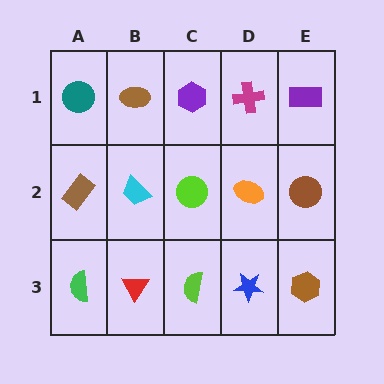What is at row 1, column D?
A magenta cross.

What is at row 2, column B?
A cyan trapezoid.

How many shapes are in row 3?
5 shapes.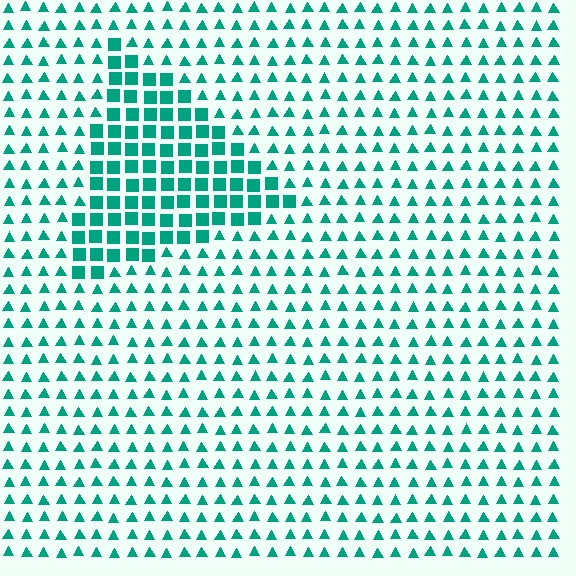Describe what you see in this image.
The image is filled with small teal elements arranged in a uniform grid. A triangle-shaped region contains squares, while the surrounding area contains triangles. The boundary is defined purely by the change in element shape.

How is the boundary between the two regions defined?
The boundary is defined by a change in element shape: squares inside vs. triangles outside. All elements share the same color and spacing.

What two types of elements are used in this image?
The image uses squares inside the triangle region and triangles outside it.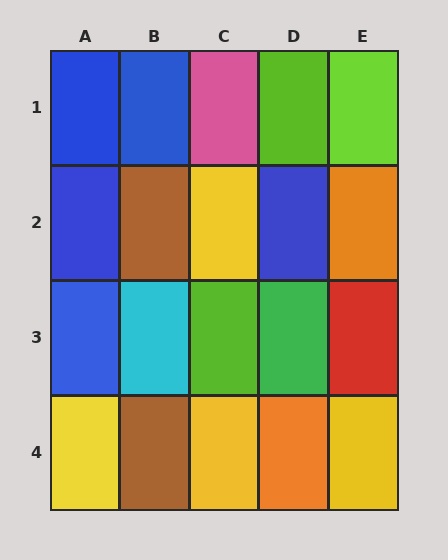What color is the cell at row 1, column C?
Pink.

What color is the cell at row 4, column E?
Yellow.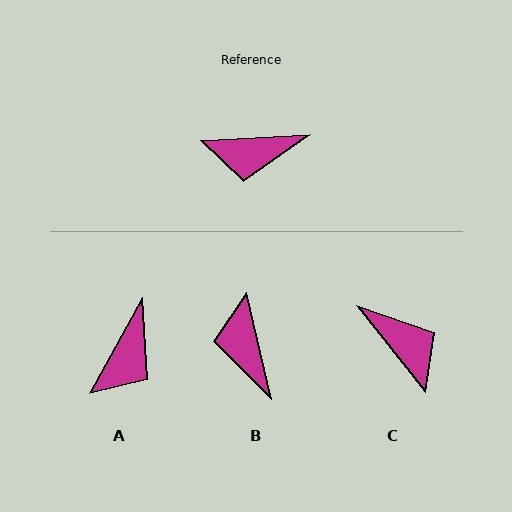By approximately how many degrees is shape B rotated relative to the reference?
Approximately 80 degrees clockwise.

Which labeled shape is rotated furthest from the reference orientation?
C, about 125 degrees away.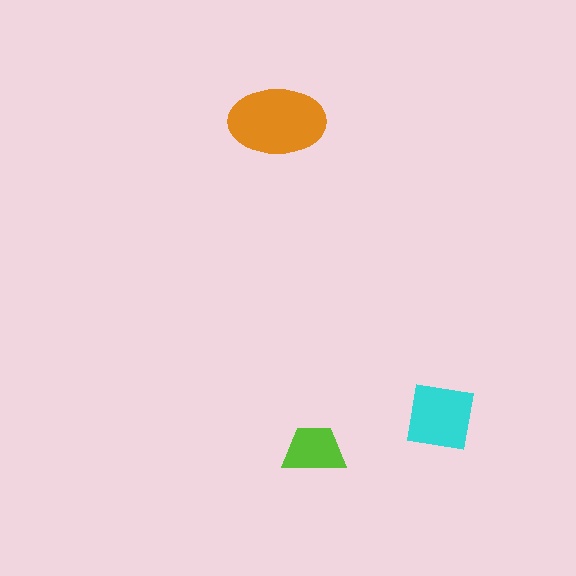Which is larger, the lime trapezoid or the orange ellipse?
The orange ellipse.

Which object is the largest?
The orange ellipse.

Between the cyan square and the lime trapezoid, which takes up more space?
The cyan square.